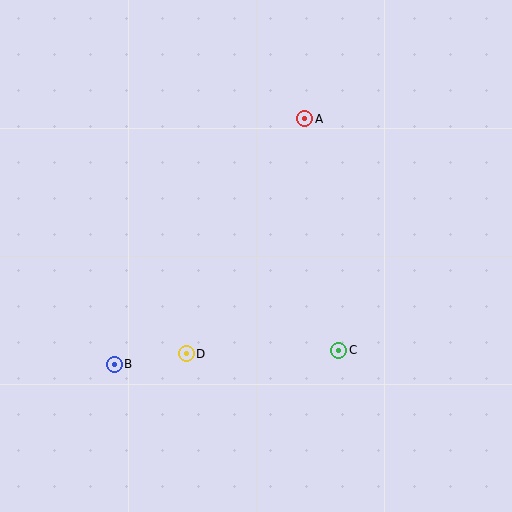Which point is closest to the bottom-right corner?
Point C is closest to the bottom-right corner.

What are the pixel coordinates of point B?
Point B is at (114, 364).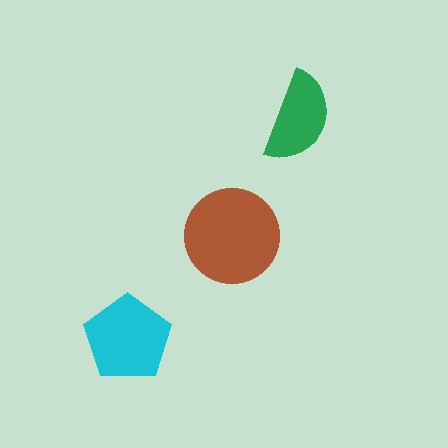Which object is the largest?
The brown circle.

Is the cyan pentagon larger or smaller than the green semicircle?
Larger.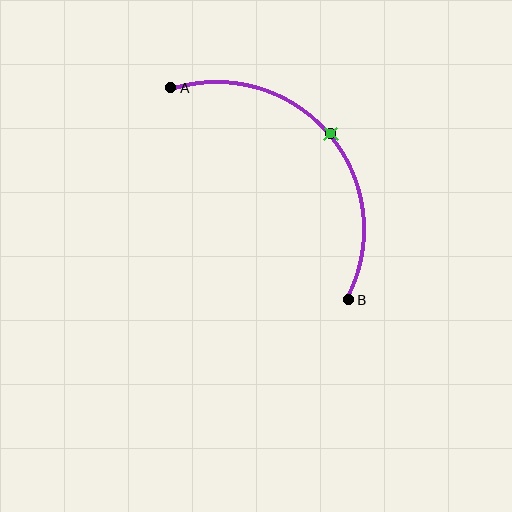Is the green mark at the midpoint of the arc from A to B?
Yes. The green mark lies on the arc at equal arc-length from both A and B — it is the arc midpoint.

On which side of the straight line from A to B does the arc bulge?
The arc bulges above and to the right of the straight line connecting A and B.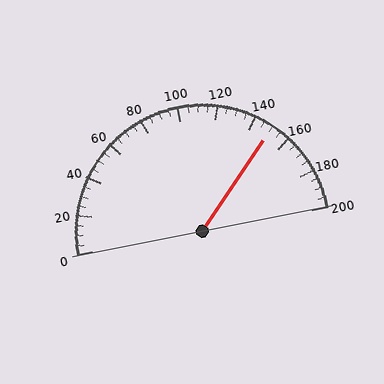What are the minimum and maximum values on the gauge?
The gauge ranges from 0 to 200.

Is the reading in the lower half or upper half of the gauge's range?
The reading is in the upper half of the range (0 to 200).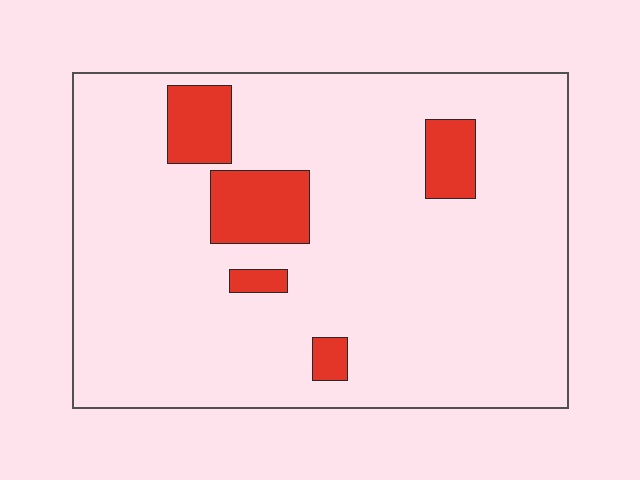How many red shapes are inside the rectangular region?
5.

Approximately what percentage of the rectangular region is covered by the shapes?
Approximately 10%.